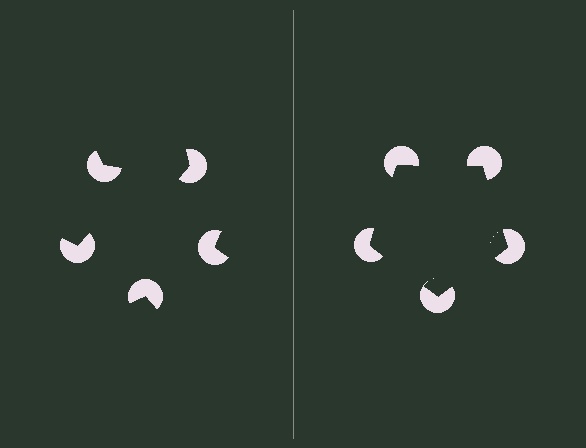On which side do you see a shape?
An illusory pentagon appears on the right side. On the left side the wedge cuts are rotated, so no coherent shape forms.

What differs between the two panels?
The pac-man discs are positioned identically on both sides; only the wedge orientations differ. On the right they align to a pentagon; on the left they are misaligned.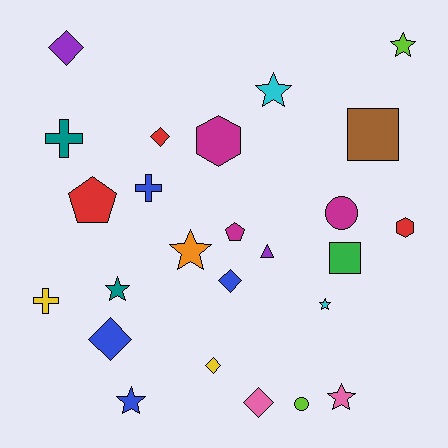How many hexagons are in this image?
There are 2 hexagons.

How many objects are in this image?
There are 25 objects.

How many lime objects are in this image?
There are 2 lime objects.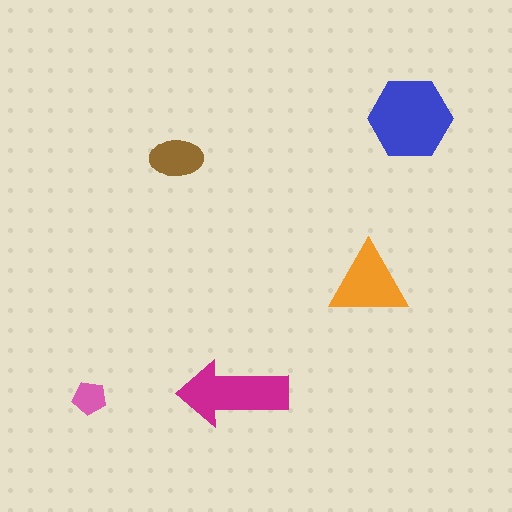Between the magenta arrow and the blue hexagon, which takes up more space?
The blue hexagon.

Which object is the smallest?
The pink pentagon.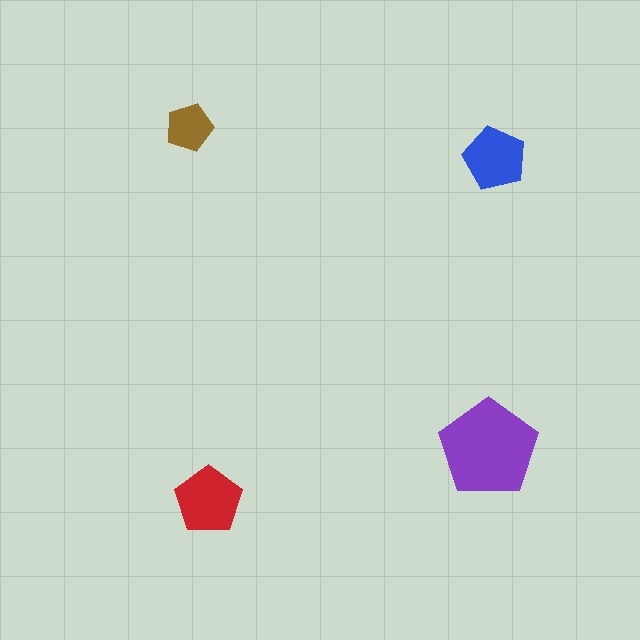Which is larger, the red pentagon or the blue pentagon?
The red one.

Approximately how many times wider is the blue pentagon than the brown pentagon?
About 1.5 times wider.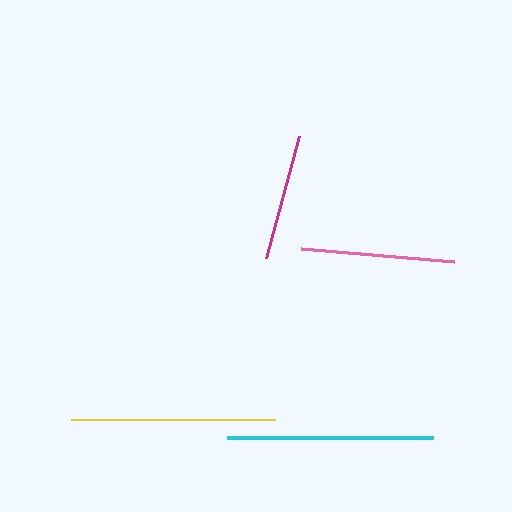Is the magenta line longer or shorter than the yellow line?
The yellow line is longer than the magenta line.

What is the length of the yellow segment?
The yellow segment is approximately 204 pixels long.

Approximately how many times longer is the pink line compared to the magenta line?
The pink line is approximately 1.2 times the length of the magenta line.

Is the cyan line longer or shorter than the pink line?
The cyan line is longer than the pink line.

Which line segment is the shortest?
The magenta line is the shortest at approximately 126 pixels.